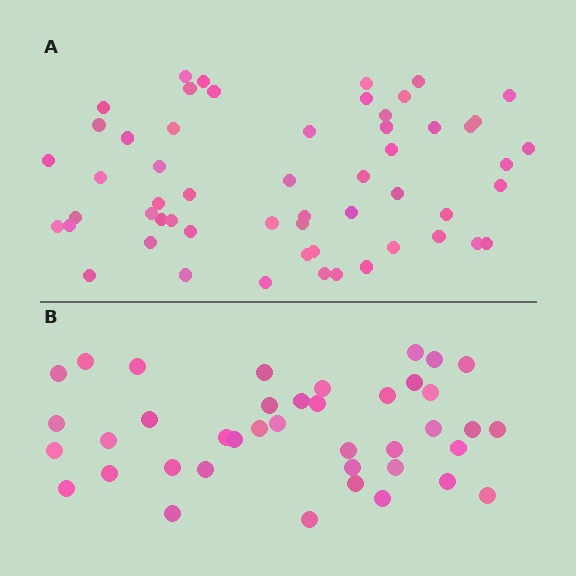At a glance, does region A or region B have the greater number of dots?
Region A (the top region) has more dots.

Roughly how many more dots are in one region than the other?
Region A has approximately 15 more dots than region B.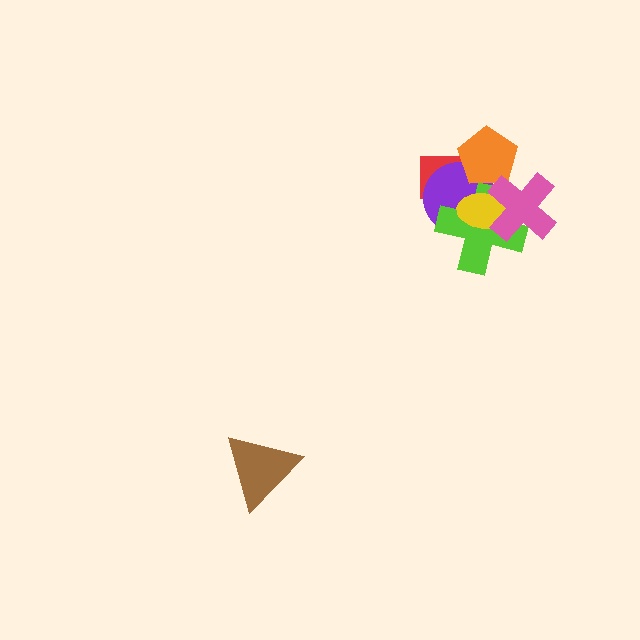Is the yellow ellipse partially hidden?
Yes, it is partially covered by another shape.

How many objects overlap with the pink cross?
4 objects overlap with the pink cross.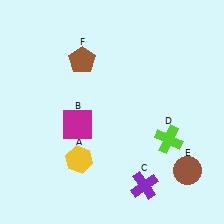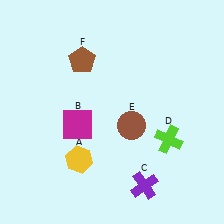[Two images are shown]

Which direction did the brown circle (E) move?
The brown circle (E) moved left.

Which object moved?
The brown circle (E) moved left.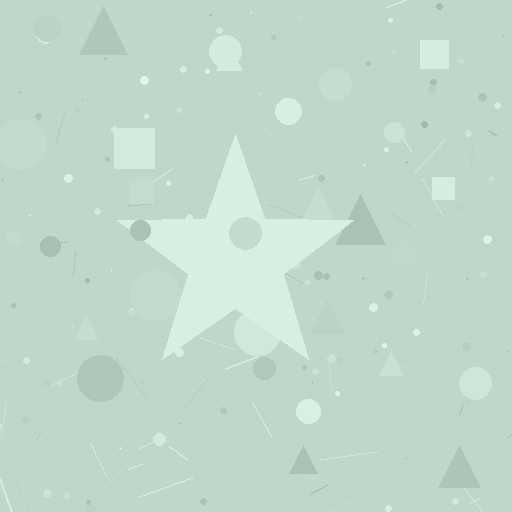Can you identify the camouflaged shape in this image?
The camouflaged shape is a star.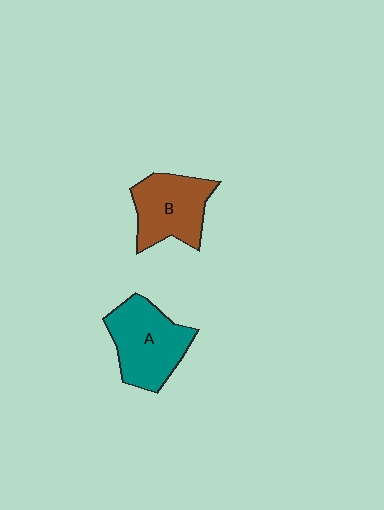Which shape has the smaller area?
Shape B (brown).